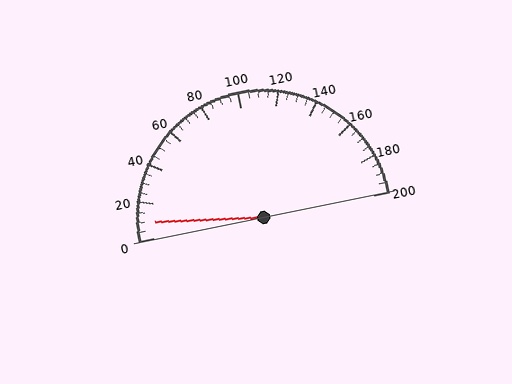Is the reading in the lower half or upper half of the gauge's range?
The reading is in the lower half of the range (0 to 200).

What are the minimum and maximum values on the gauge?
The gauge ranges from 0 to 200.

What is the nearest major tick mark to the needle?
The nearest major tick mark is 0.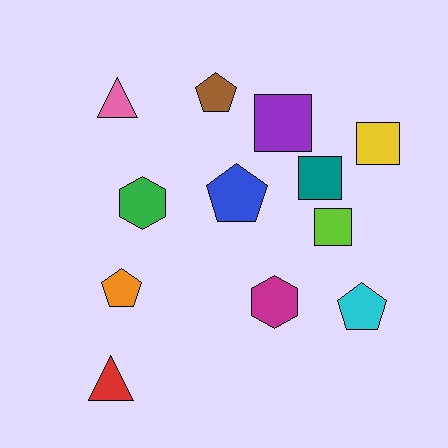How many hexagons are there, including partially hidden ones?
There are 2 hexagons.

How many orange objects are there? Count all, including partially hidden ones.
There is 1 orange object.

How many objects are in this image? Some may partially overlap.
There are 12 objects.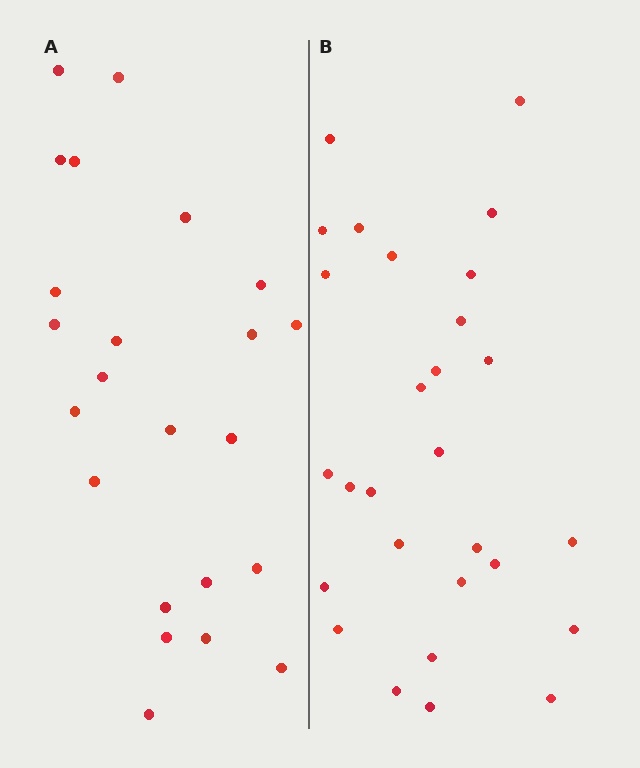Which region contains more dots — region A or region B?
Region B (the right region) has more dots.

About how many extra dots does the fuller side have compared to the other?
Region B has about 5 more dots than region A.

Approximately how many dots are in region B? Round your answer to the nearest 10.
About 30 dots. (The exact count is 28, which rounds to 30.)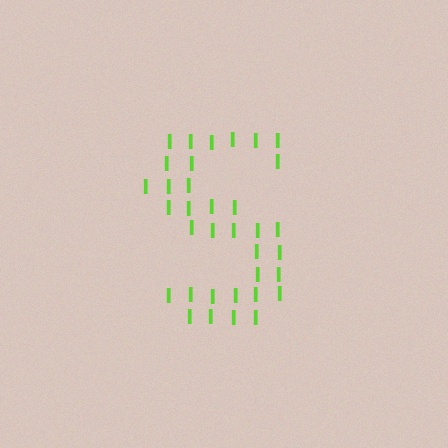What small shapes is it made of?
It is made of small letter I's.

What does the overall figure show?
The overall figure shows the letter S.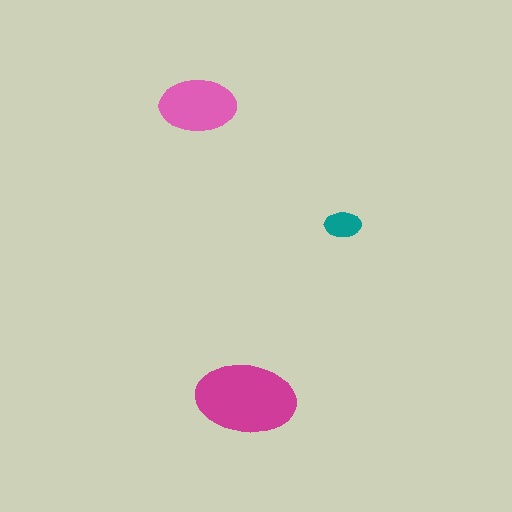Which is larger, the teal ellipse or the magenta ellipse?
The magenta one.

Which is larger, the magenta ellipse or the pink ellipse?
The magenta one.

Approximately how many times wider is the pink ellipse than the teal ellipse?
About 2 times wider.